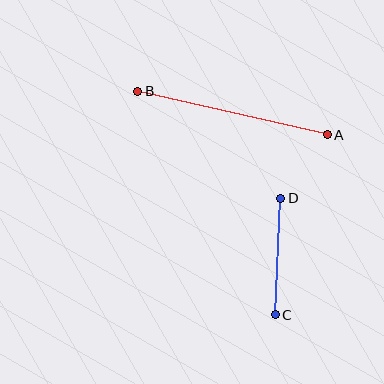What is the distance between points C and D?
The distance is approximately 116 pixels.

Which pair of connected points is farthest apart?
Points A and B are farthest apart.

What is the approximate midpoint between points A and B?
The midpoint is at approximately (233, 113) pixels.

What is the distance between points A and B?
The distance is approximately 195 pixels.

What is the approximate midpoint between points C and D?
The midpoint is at approximately (278, 256) pixels.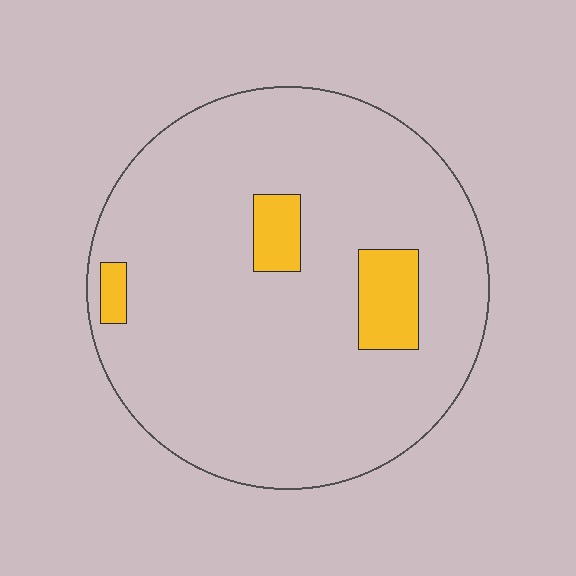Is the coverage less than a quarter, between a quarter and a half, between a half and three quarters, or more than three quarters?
Less than a quarter.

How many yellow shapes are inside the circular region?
3.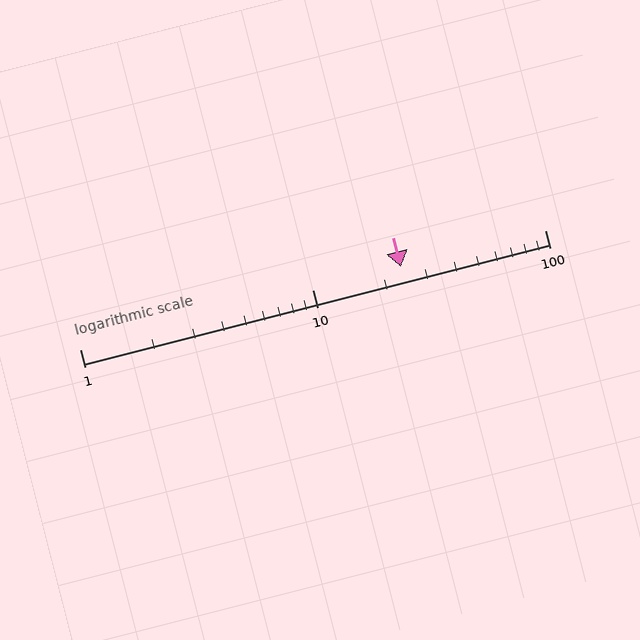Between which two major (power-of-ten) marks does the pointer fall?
The pointer is between 10 and 100.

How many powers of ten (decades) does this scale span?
The scale spans 2 decades, from 1 to 100.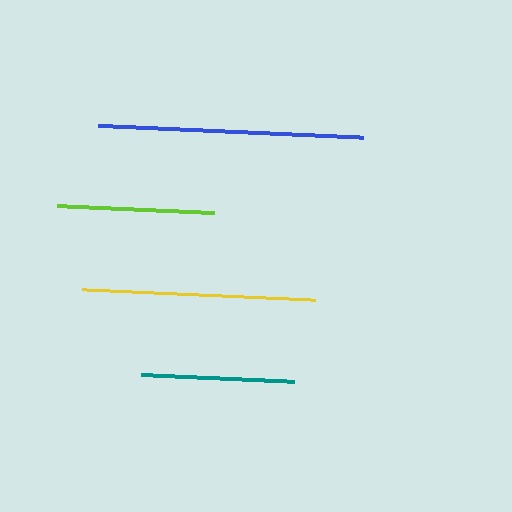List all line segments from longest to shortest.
From longest to shortest: blue, yellow, lime, teal.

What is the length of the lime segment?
The lime segment is approximately 157 pixels long.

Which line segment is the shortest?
The teal line is the shortest at approximately 154 pixels.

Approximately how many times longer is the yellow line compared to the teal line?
The yellow line is approximately 1.5 times the length of the teal line.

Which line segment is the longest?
The blue line is the longest at approximately 266 pixels.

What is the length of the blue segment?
The blue segment is approximately 266 pixels long.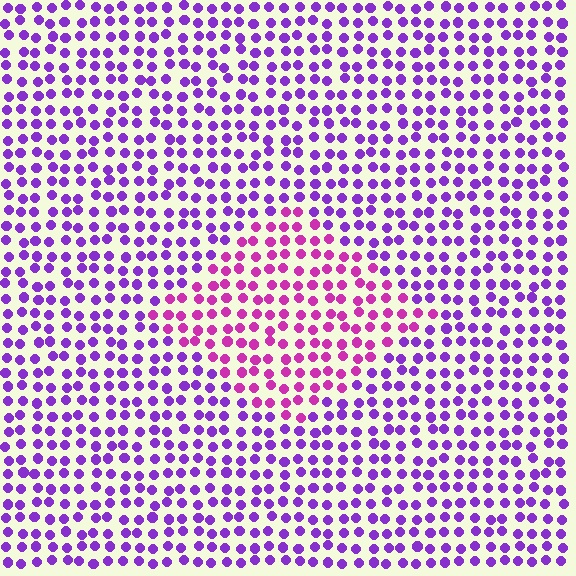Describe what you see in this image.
The image is filled with small purple elements in a uniform arrangement. A diamond-shaped region is visible where the elements are tinted to a slightly different hue, forming a subtle color boundary.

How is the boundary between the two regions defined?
The boundary is defined purely by a slight shift in hue (about 38 degrees). Spacing, size, and orientation are identical on both sides.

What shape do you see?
I see a diamond.